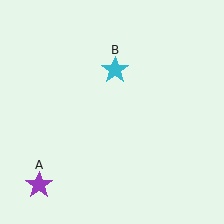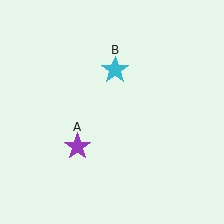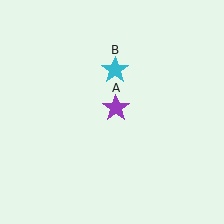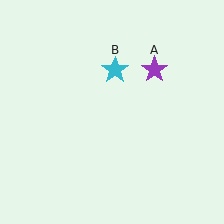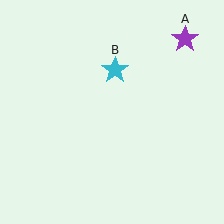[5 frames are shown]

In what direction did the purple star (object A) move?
The purple star (object A) moved up and to the right.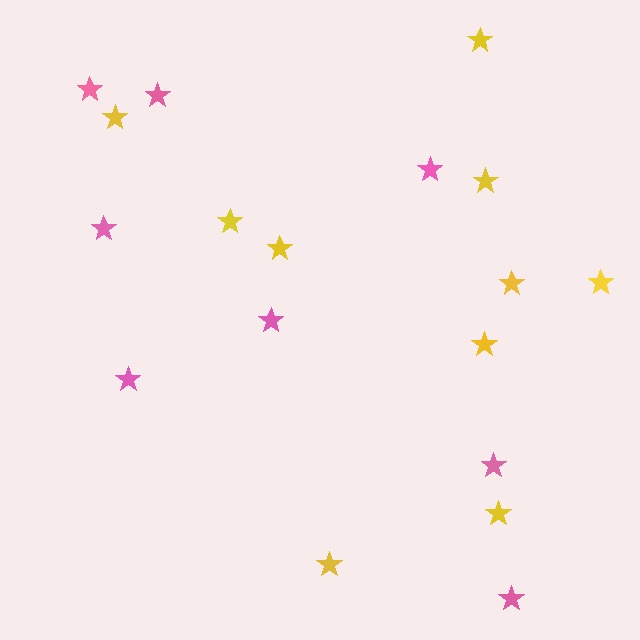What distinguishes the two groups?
There are 2 groups: one group of pink stars (8) and one group of yellow stars (10).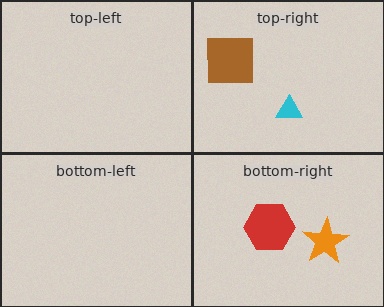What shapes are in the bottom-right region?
The orange star, the red hexagon.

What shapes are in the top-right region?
The cyan triangle, the brown square.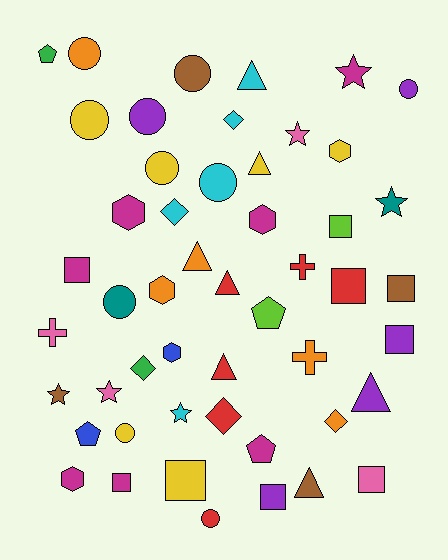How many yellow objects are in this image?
There are 6 yellow objects.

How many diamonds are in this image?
There are 5 diamonds.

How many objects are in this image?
There are 50 objects.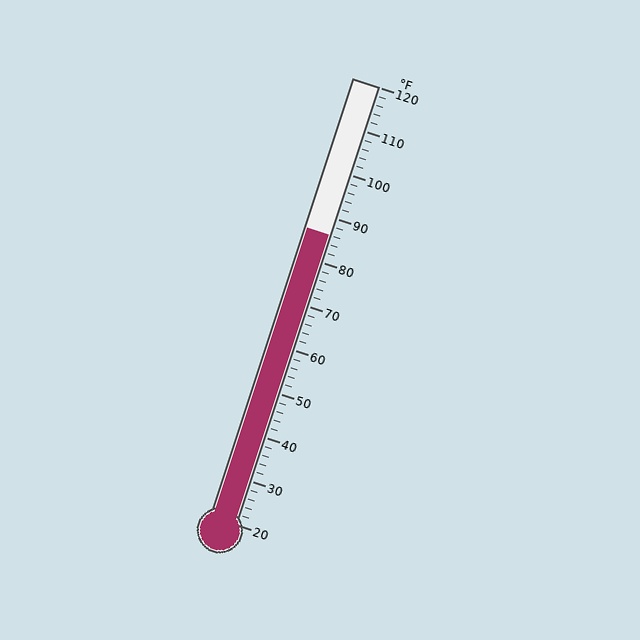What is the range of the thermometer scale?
The thermometer scale ranges from 20°F to 120°F.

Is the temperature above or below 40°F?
The temperature is above 40°F.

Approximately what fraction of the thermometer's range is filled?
The thermometer is filled to approximately 65% of its range.